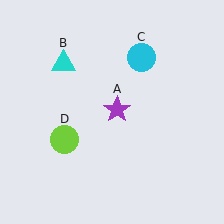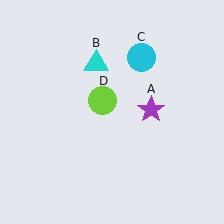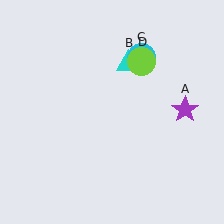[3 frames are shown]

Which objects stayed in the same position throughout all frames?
Cyan circle (object C) remained stationary.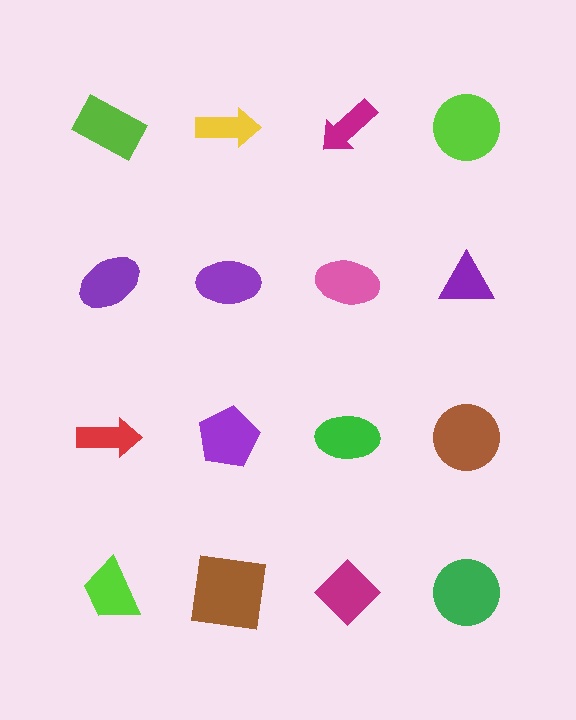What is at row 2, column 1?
A purple ellipse.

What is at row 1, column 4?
A lime circle.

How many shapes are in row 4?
4 shapes.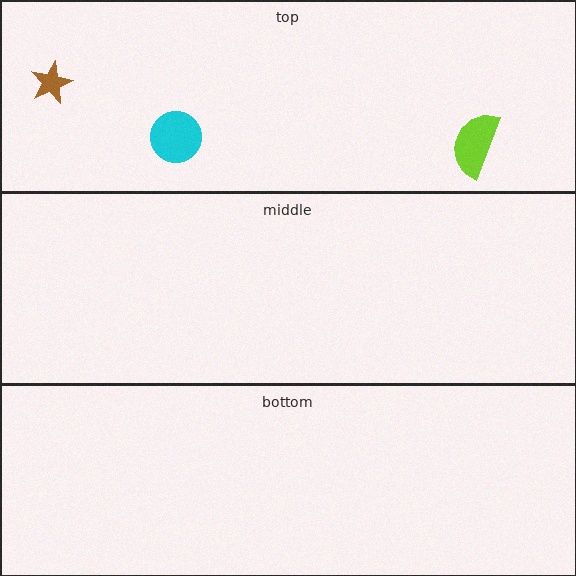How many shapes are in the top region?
3.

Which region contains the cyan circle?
The top region.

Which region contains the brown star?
The top region.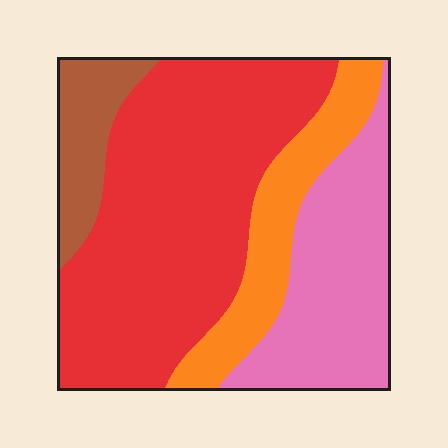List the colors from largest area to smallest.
From largest to smallest: red, pink, orange, brown.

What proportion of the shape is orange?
Orange takes up about one sixth (1/6) of the shape.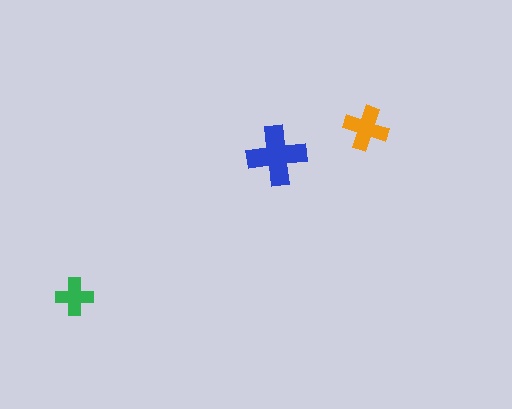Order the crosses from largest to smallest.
the blue one, the orange one, the green one.